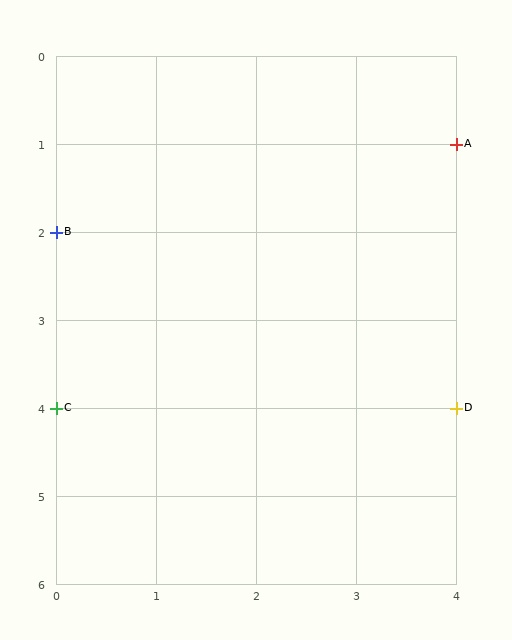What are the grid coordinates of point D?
Point D is at grid coordinates (4, 4).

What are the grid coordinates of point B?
Point B is at grid coordinates (0, 2).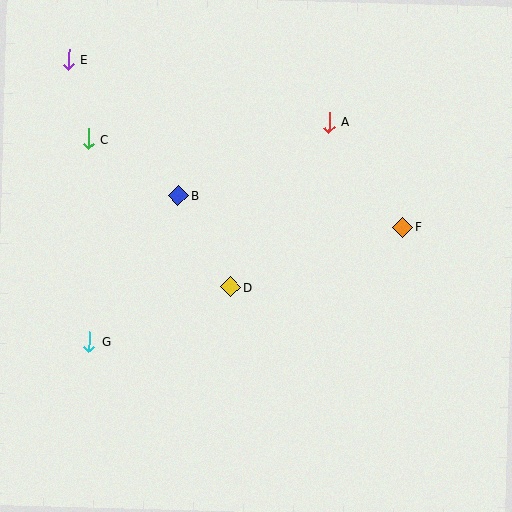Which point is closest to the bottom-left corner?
Point G is closest to the bottom-left corner.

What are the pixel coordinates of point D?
Point D is at (231, 287).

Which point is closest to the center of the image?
Point D at (231, 287) is closest to the center.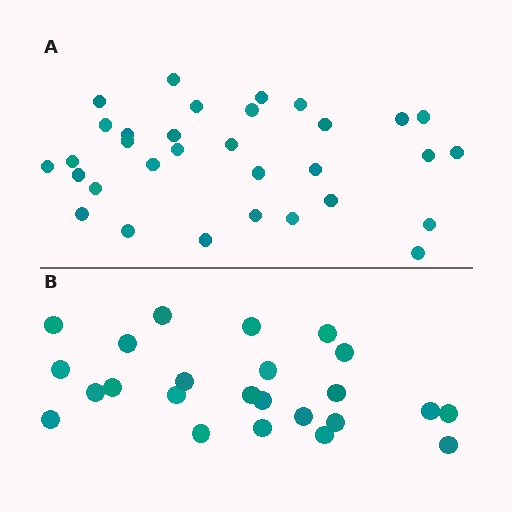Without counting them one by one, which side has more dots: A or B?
Region A (the top region) has more dots.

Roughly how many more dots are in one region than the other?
Region A has roughly 8 or so more dots than region B.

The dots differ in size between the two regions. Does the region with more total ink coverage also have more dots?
No. Region B has more total ink coverage because its dots are larger, but region A actually contains more individual dots. Total area can be misleading — the number of items is what matters here.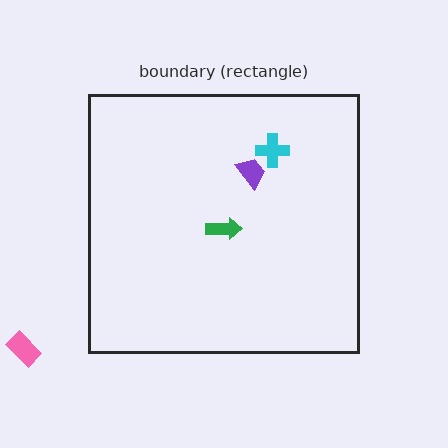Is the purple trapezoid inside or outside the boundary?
Inside.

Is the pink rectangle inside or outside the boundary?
Outside.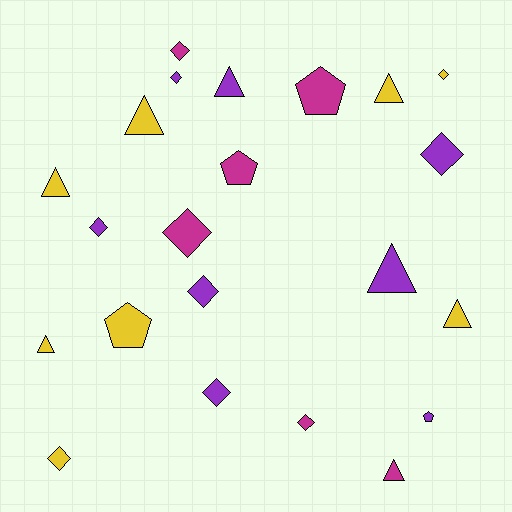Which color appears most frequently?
Purple, with 8 objects.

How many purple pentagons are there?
There is 1 purple pentagon.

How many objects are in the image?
There are 22 objects.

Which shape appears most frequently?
Diamond, with 10 objects.